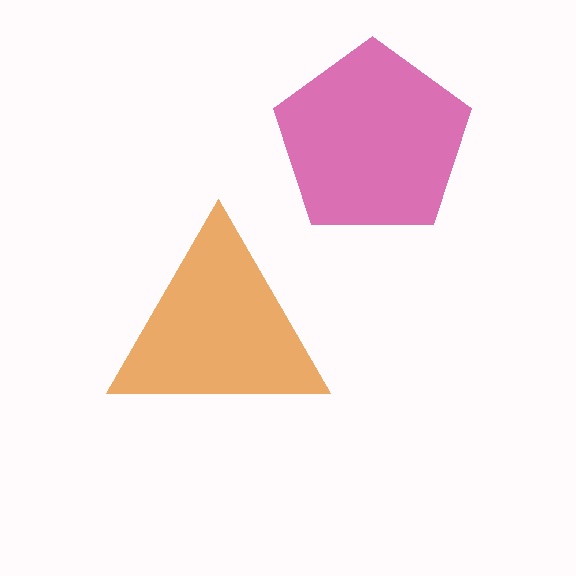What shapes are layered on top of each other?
The layered shapes are: an orange triangle, a magenta pentagon.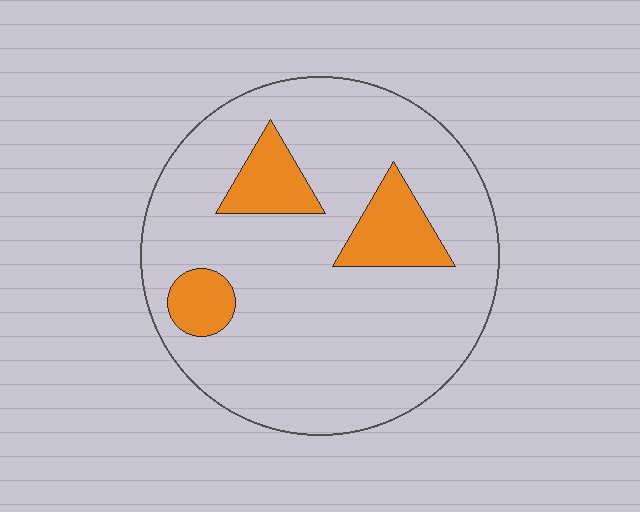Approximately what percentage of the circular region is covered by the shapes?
Approximately 15%.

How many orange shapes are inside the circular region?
3.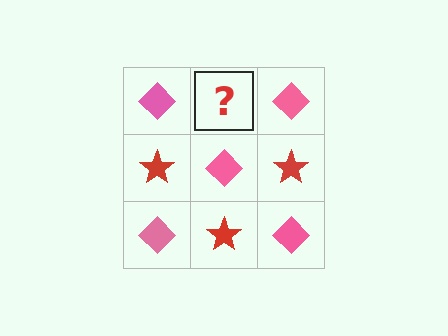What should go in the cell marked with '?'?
The missing cell should contain a red star.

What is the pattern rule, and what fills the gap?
The rule is that it alternates pink diamond and red star in a checkerboard pattern. The gap should be filled with a red star.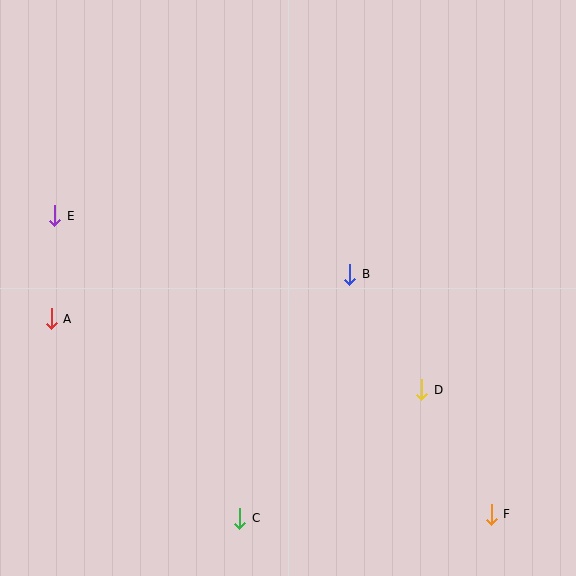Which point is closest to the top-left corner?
Point E is closest to the top-left corner.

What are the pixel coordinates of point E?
Point E is at (55, 216).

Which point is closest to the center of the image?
Point B at (350, 274) is closest to the center.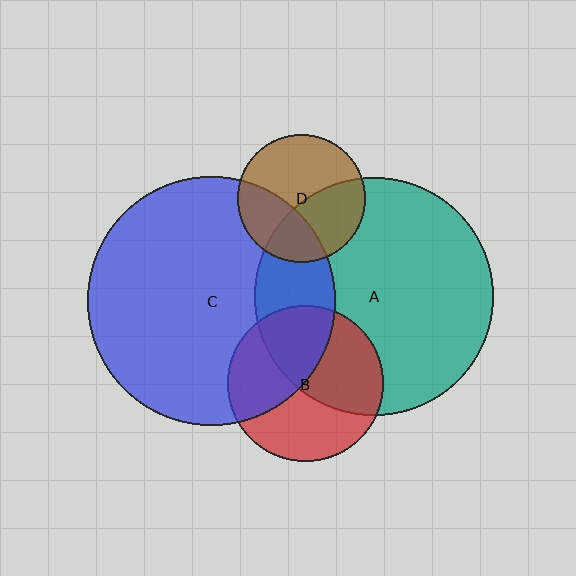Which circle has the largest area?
Circle C (blue).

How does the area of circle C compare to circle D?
Approximately 3.8 times.